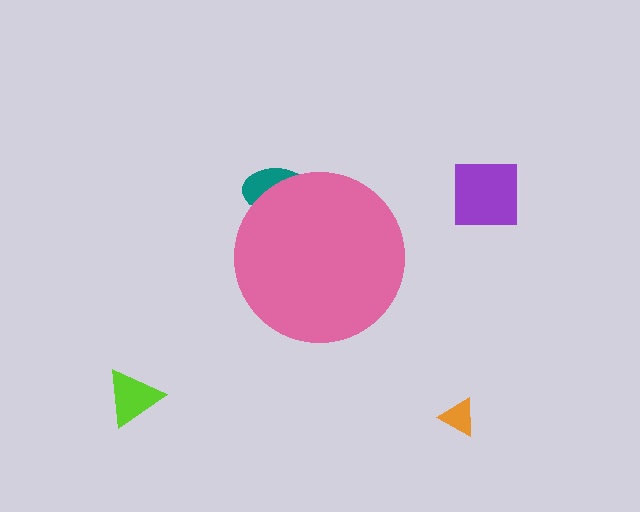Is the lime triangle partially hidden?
No, the lime triangle is fully visible.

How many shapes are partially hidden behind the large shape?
1 shape is partially hidden.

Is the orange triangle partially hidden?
No, the orange triangle is fully visible.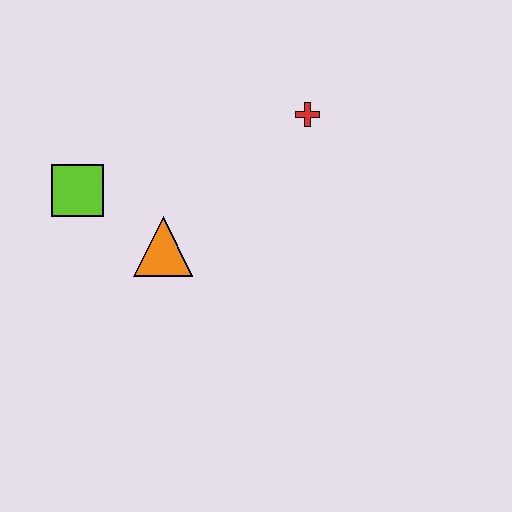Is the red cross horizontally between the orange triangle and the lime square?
No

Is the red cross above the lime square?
Yes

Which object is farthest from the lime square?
The red cross is farthest from the lime square.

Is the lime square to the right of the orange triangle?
No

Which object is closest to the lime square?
The orange triangle is closest to the lime square.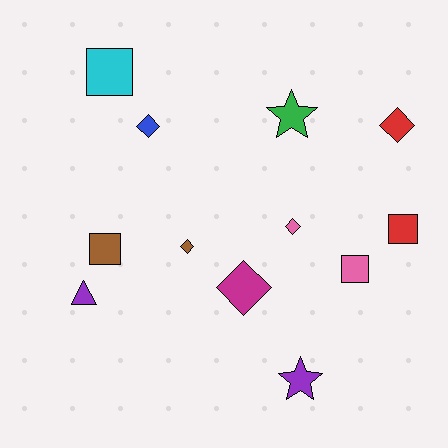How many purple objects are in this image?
There are 2 purple objects.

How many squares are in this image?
There are 4 squares.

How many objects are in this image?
There are 12 objects.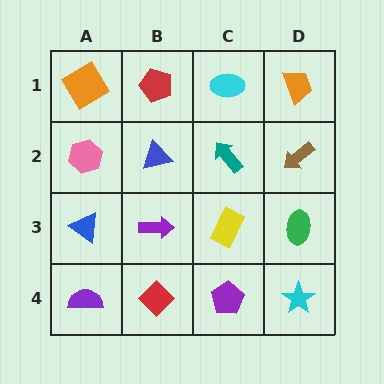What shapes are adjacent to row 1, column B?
A blue triangle (row 2, column B), an orange diamond (row 1, column A), a cyan ellipse (row 1, column C).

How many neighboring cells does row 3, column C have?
4.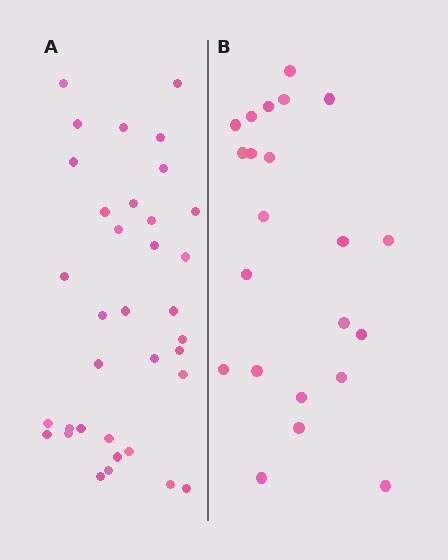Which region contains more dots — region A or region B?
Region A (the left region) has more dots.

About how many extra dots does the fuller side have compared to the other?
Region A has approximately 15 more dots than region B.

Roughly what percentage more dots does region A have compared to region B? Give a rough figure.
About 60% more.